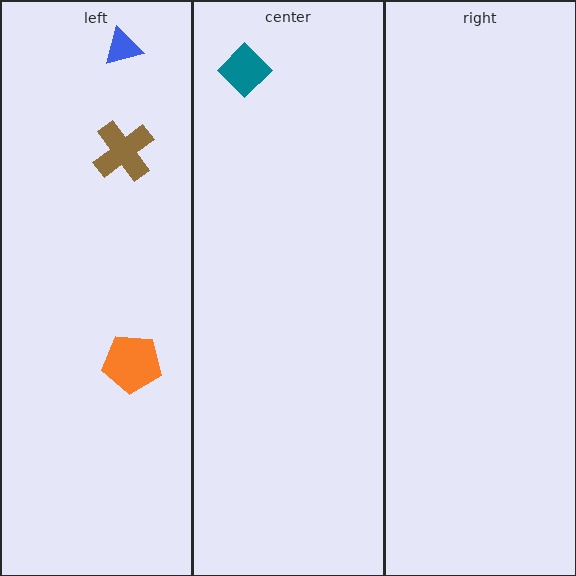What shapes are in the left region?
The brown cross, the orange pentagon, the blue triangle.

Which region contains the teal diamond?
The center region.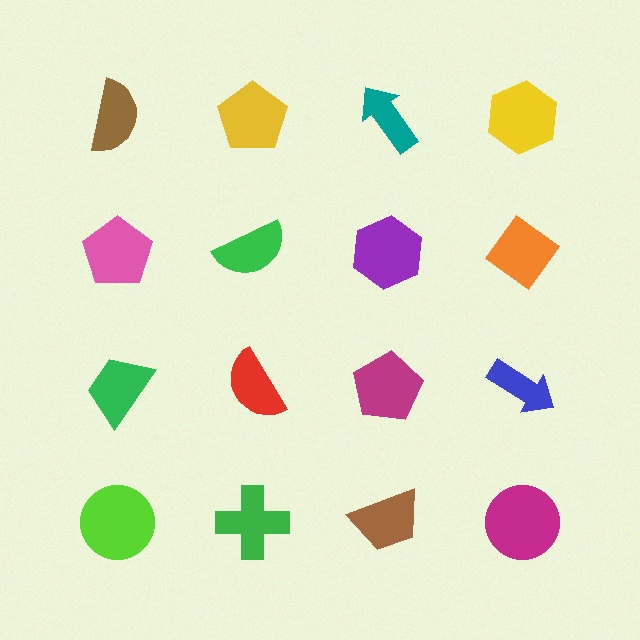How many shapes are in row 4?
4 shapes.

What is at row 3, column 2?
A red semicircle.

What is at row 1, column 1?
A brown semicircle.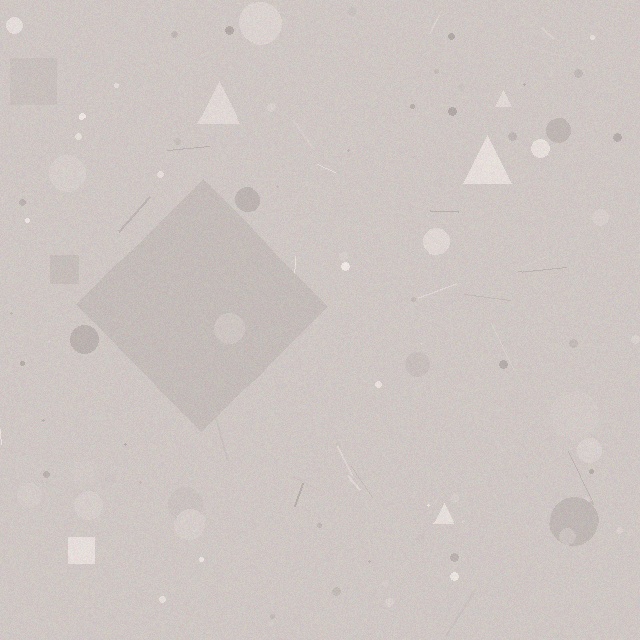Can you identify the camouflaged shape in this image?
The camouflaged shape is a diamond.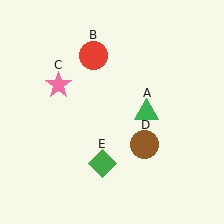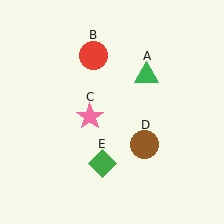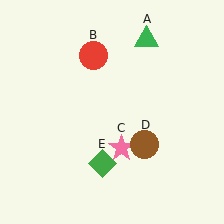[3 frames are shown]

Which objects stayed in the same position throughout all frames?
Red circle (object B) and brown circle (object D) and green diamond (object E) remained stationary.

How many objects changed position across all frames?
2 objects changed position: green triangle (object A), pink star (object C).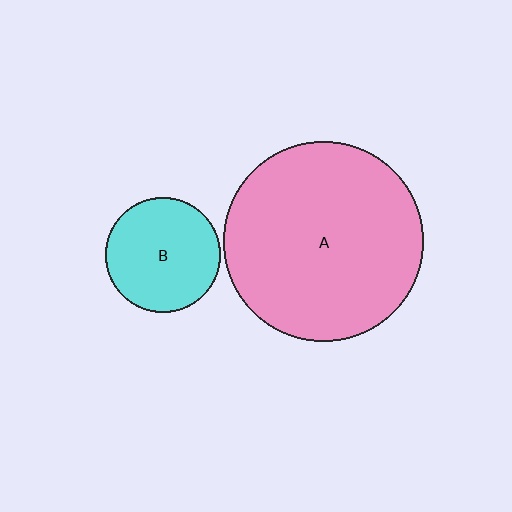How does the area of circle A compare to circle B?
Approximately 3.0 times.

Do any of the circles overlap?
No, none of the circles overlap.